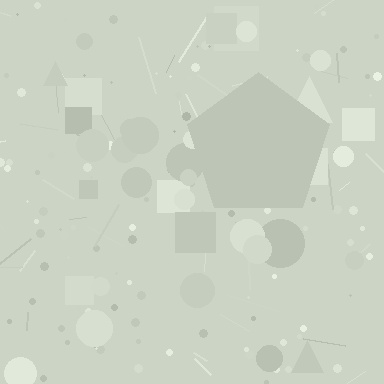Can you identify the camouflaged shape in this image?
The camouflaged shape is a pentagon.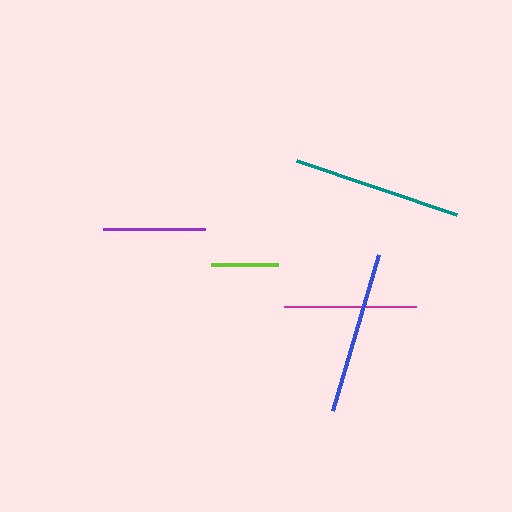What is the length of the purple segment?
The purple segment is approximately 103 pixels long.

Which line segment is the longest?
The teal line is the longest at approximately 169 pixels.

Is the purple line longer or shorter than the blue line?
The blue line is longer than the purple line.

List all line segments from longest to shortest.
From longest to shortest: teal, blue, magenta, purple, lime.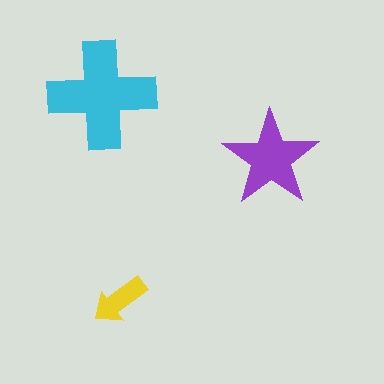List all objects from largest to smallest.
The cyan cross, the purple star, the yellow arrow.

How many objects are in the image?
There are 3 objects in the image.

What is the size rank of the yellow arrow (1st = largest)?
3rd.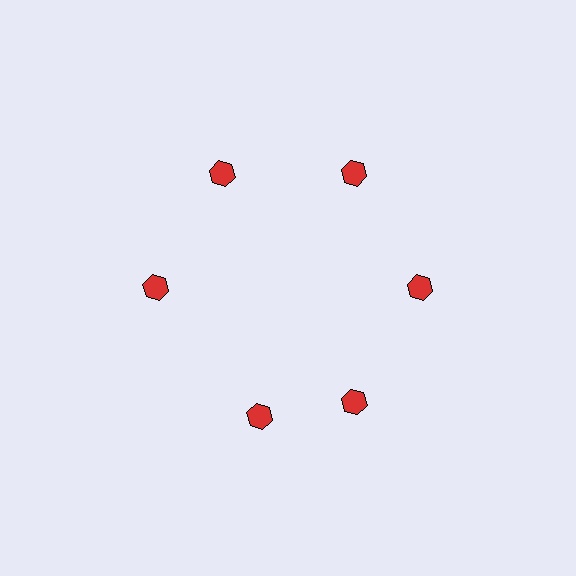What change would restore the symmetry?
The symmetry would be restored by rotating it back into even spacing with its neighbors so that all 6 hexagons sit at equal angles and equal distance from the center.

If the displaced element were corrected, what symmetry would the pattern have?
It would have 6-fold rotational symmetry — the pattern would map onto itself every 60 degrees.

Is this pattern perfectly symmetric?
No. The 6 red hexagons are arranged in a ring, but one element near the 7 o'clock position is rotated out of alignment along the ring, breaking the 6-fold rotational symmetry.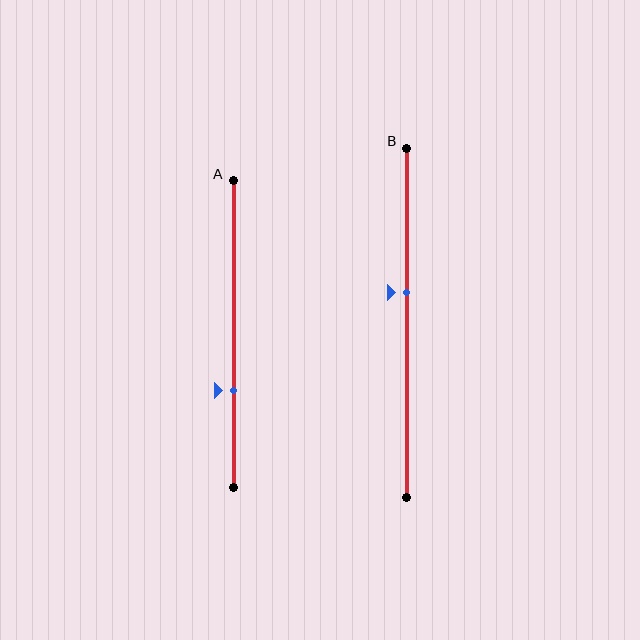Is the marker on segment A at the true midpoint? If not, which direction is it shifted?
No, the marker on segment A is shifted downward by about 18% of the segment length.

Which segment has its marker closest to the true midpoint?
Segment B has its marker closest to the true midpoint.